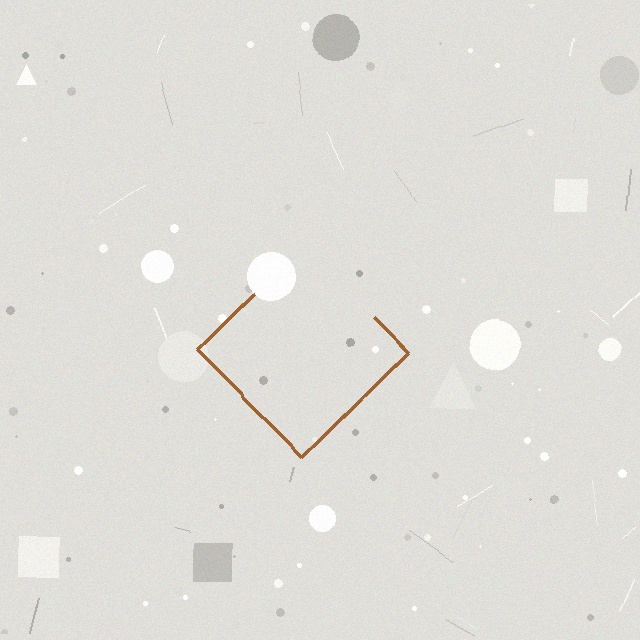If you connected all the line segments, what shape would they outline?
They would outline a diamond.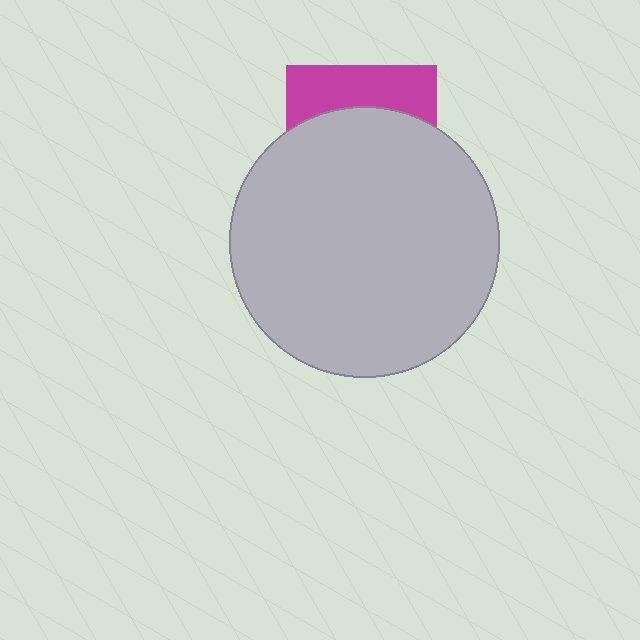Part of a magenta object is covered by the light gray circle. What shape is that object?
It is a square.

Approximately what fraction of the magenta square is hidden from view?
Roughly 68% of the magenta square is hidden behind the light gray circle.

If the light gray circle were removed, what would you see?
You would see the complete magenta square.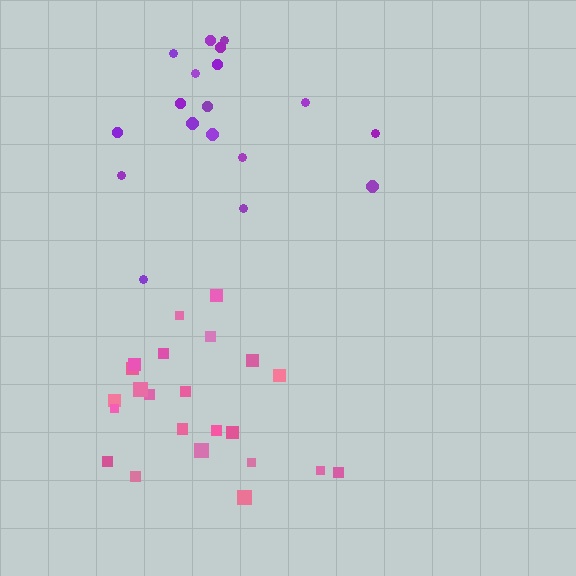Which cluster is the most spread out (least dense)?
Purple.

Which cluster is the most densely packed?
Pink.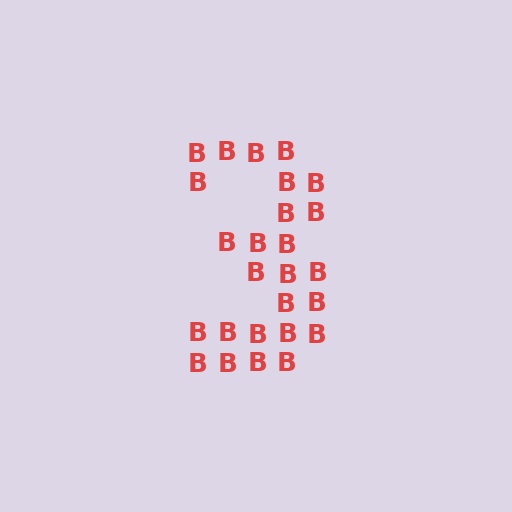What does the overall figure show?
The overall figure shows the digit 3.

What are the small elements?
The small elements are letter B's.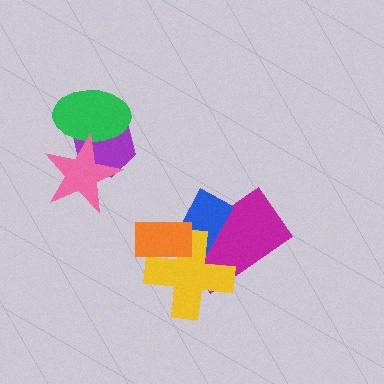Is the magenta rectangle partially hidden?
Yes, it is partially covered by another shape.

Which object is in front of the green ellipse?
The pink star is in front of the green ellipse.